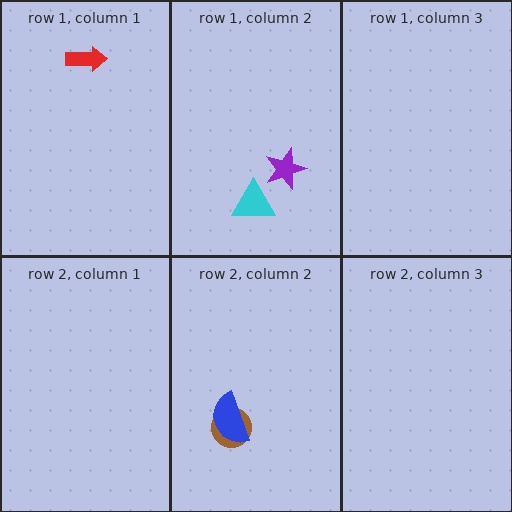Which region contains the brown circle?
The row 2, column 2 region.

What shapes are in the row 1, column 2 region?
The cyan triangle, the purple star.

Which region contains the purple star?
The row 1, column 2 region.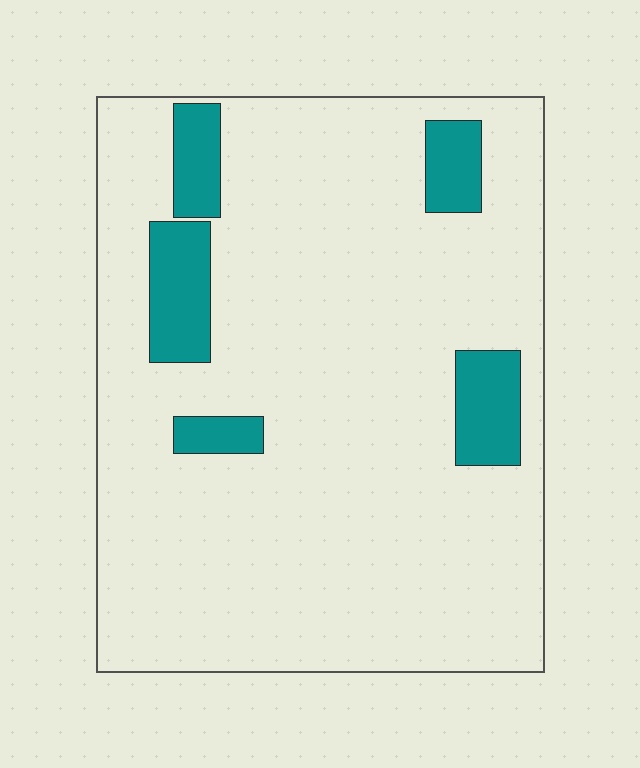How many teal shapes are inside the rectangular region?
5.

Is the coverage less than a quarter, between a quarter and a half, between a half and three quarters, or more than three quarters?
Less than a quarter.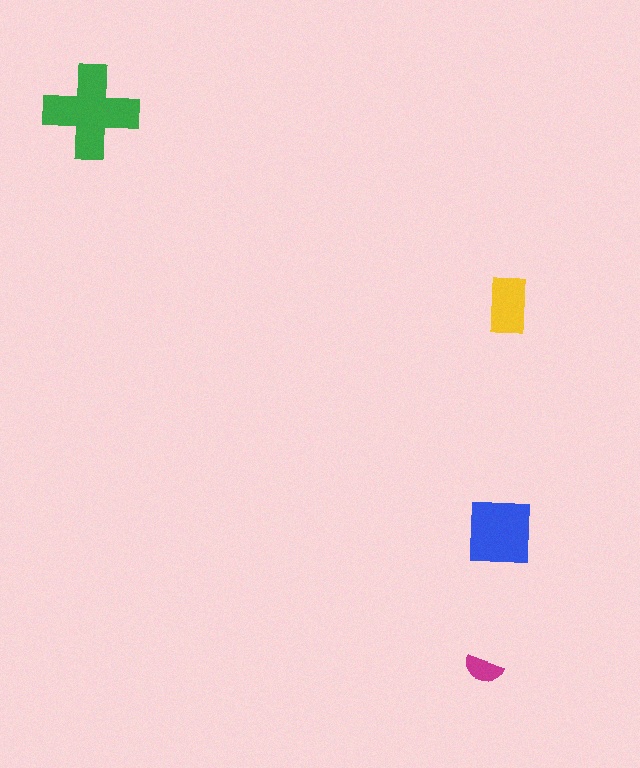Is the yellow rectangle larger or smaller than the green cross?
Smaller.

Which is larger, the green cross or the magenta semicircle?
The green cross.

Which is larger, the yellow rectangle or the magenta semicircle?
The yellow rectangle.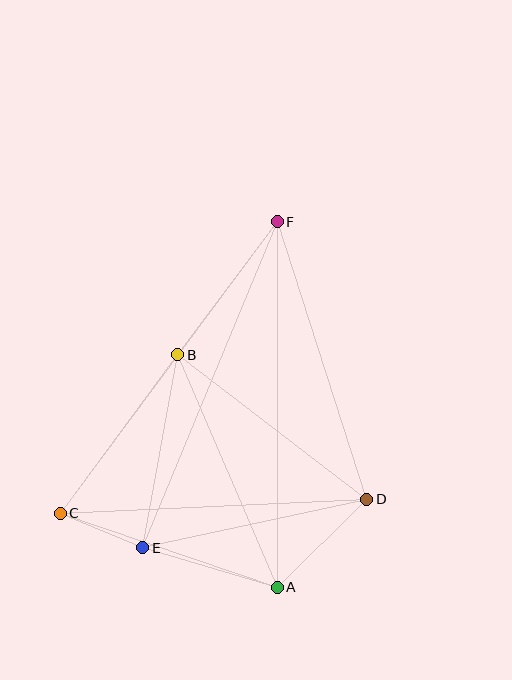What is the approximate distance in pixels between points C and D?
The distance between C and D is approximately 307 pixels.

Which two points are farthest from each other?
Points A and F are farthest from each other.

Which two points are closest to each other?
Points C and E are closest to each other.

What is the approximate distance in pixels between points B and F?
The distance between B and F is approximately 166 pixels.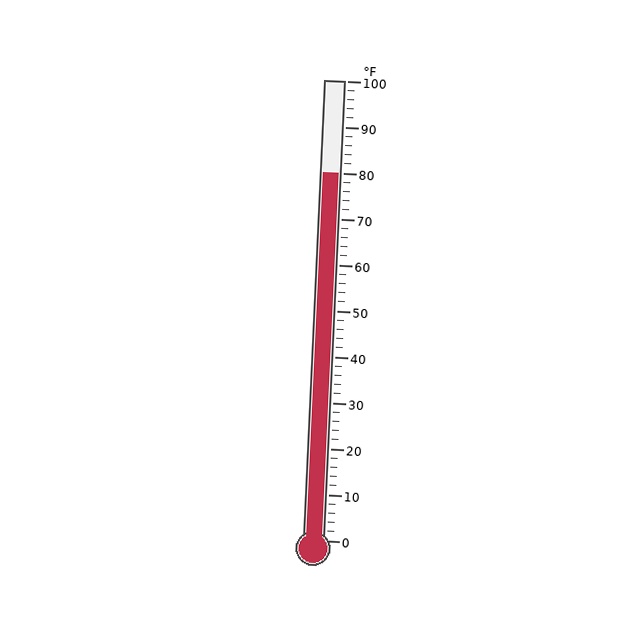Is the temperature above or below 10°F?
The temperature is above 10°F.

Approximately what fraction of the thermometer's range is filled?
The thermometer is filled to approximately 80% of its range.